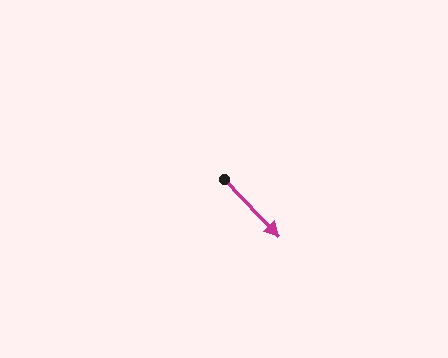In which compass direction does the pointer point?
Southeast.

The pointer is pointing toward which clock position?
Roughly 5 o'clock.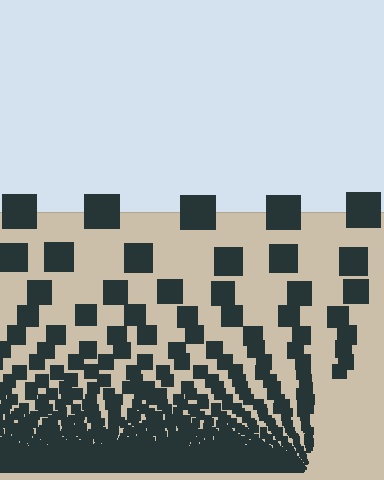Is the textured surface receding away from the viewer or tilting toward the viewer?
The surface appears to tilt toward the viewer. Texture elements get larger and sparser toward the top.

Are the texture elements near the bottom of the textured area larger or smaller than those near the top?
Smaller. The gradient is inverted — elements near the bottom are smaller and denser.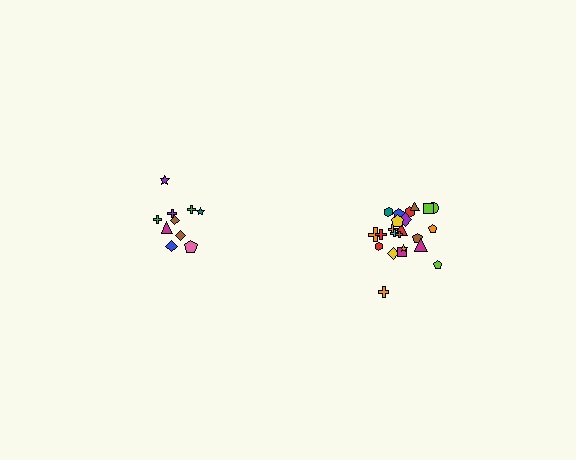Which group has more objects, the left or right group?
The right group.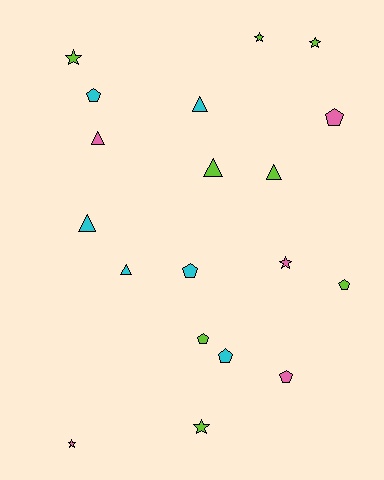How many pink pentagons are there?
There are 2 pink pentagons.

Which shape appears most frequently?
Pentagon, with 7 objects.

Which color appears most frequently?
Lime, with 8 objects.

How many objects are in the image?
There are 19 objects.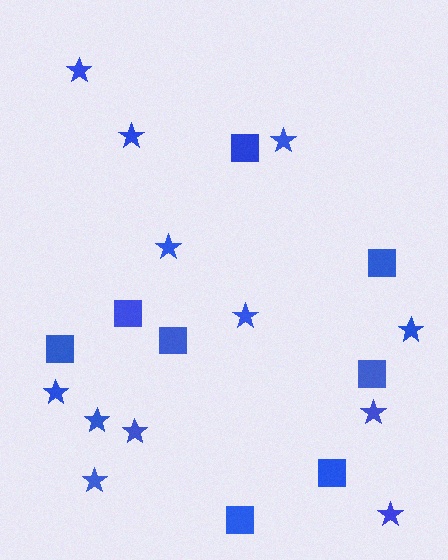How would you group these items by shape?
There are 2 groups: one group of squares (8) and one group of stars (12).